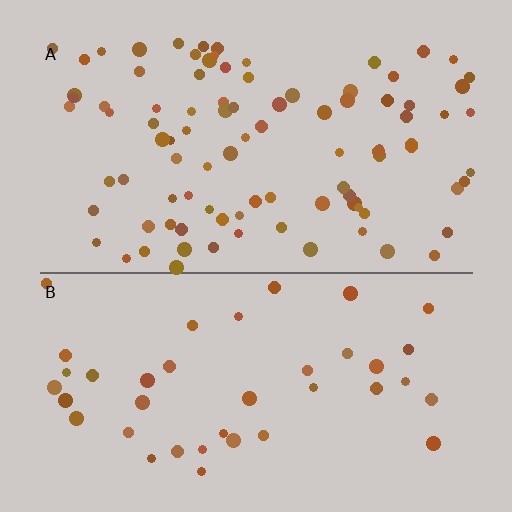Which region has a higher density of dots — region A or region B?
A (the top).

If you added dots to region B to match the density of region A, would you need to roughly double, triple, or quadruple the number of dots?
Approximately double.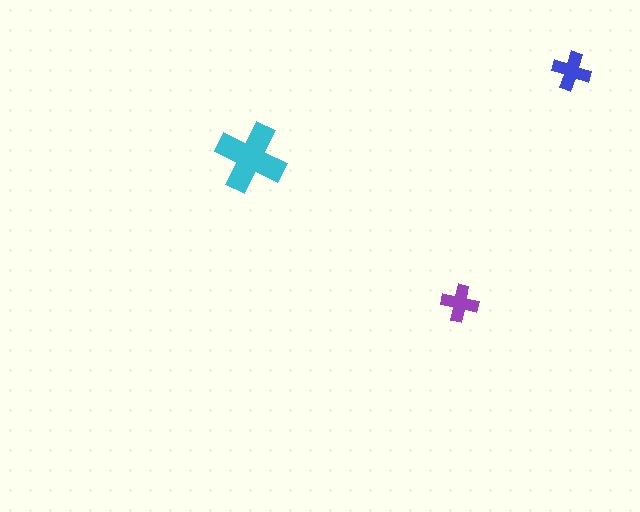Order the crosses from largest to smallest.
the cyan one, the blue one, the purple one.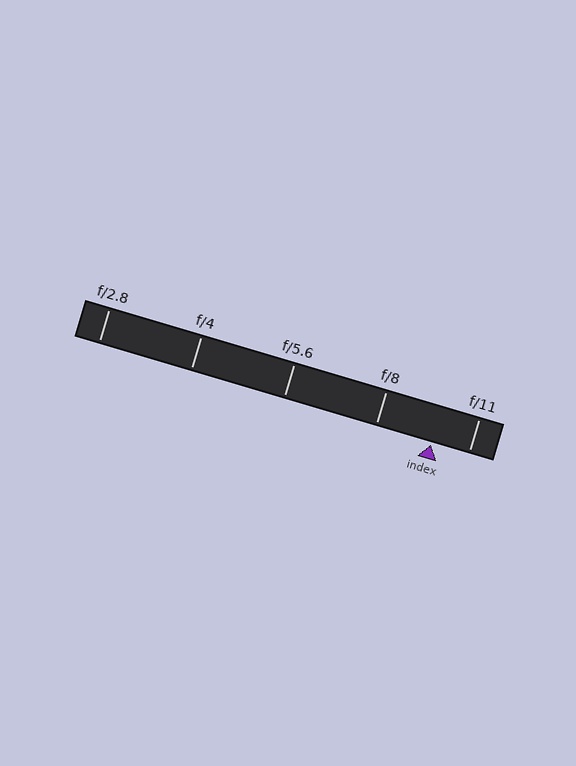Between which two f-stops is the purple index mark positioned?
The index mark is between f/8 and f/11.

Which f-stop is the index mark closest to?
The index mark is closest to f/11.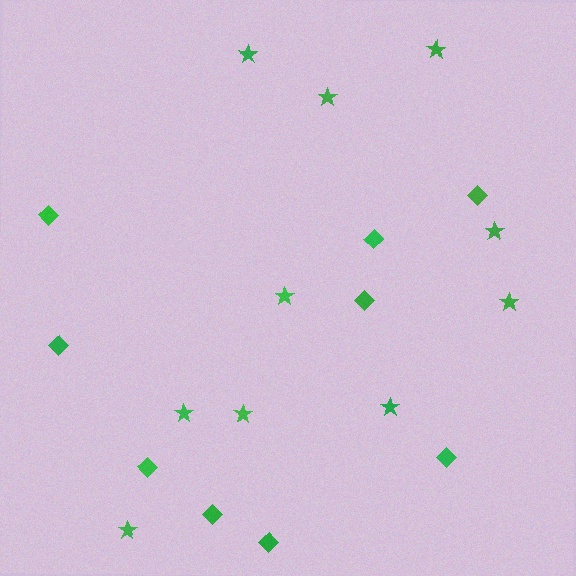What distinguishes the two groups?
There are 2 groups: one group of diamonds (9) and one group of stars (10).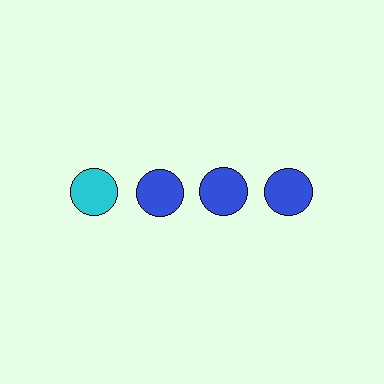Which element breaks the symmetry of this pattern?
The cyan circle in the top row, leftmost column breaks the symmetry. All other shapes are blue circles.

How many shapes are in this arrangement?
There are 4 shapes arranged in a grid pattern.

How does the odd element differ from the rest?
It has a different color: cyan instead of blue.